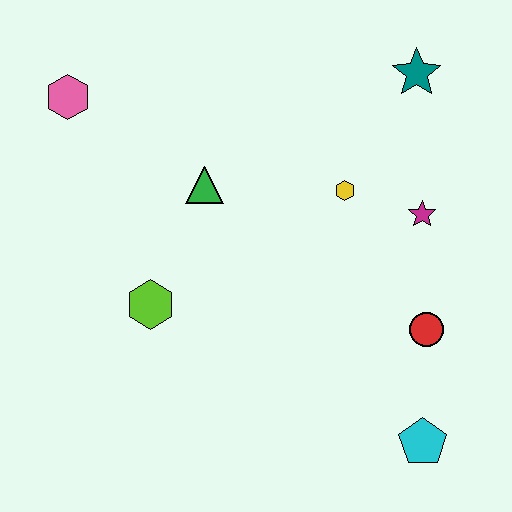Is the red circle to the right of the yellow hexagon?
Yes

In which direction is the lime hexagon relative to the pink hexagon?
The lime hexagon is below the pink hexagon.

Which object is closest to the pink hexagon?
The green triangle is closest to the pink hexagon.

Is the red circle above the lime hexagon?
No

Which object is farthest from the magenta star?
The pink hexagon is farthest from the magenta star.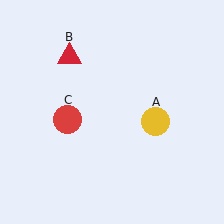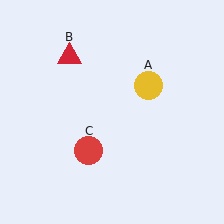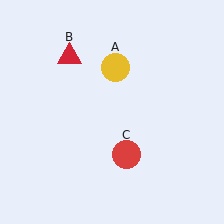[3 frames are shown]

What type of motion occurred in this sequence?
The yellow circle (object A), red circle (object C) rotated counterclockwise around the center of the scene.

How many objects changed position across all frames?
2 objects changed position: yellow circle (object A), red circle (object C).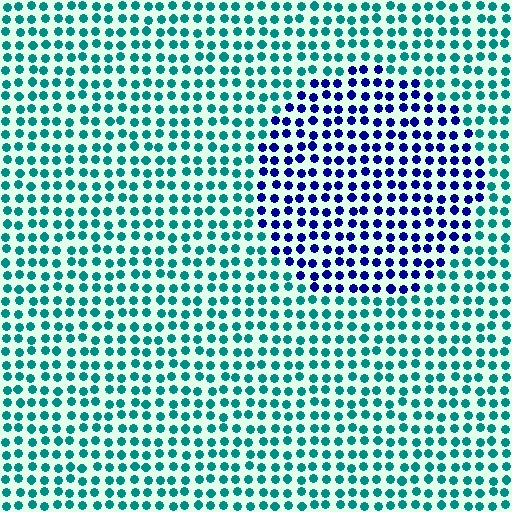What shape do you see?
I see a circle.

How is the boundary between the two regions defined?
The boundary is defined purely by a slight shift in hue (about 66 degrees). Spacing, size, and orientation are identical on both sides.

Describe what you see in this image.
The image is filled with small teal elements in a uniform arrangement. A circle-shaped region is visible where the elements are tinted to a slightly different hue, forming a subtle color boundary.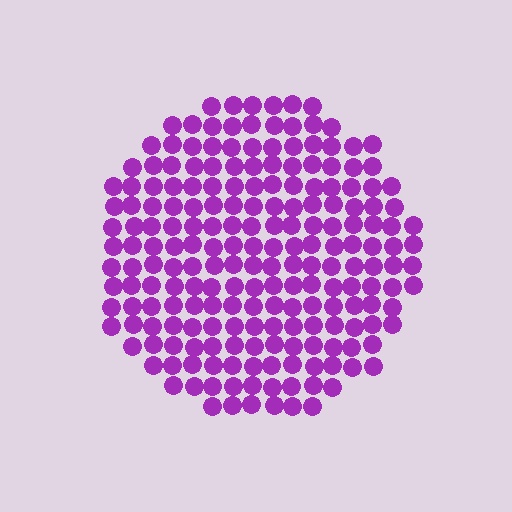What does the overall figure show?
The overall figure shows a circle.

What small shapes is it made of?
It is made of small circles.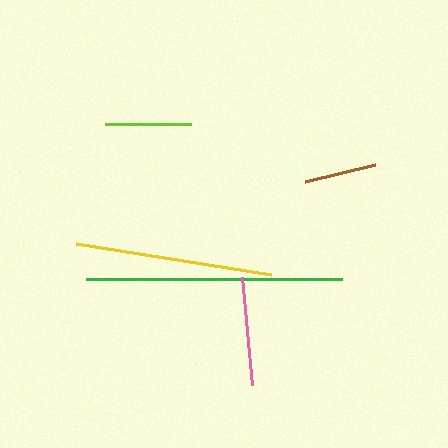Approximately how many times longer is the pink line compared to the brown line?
The pink line is approximately 1.5 times the length of the brown line.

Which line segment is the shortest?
The brown line is the shortest at approximately 72 pixels.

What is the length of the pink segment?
The pink segment is approximately 109 pixels long.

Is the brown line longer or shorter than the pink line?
The pink line is longer than the brown line.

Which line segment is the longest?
The green line is the longest at approximately 256 pixels.